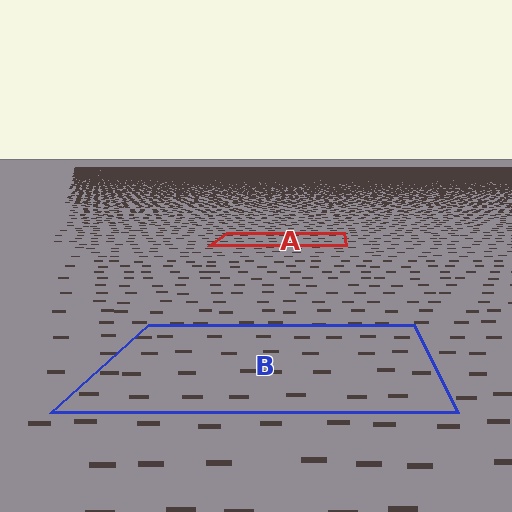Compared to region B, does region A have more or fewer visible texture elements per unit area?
Region A has more texture elements per unit area — they are packed more densely because it is farther away.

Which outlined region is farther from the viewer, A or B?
Region A is farther from the viewer — the texture elements inside it appear smaller and more densely packed.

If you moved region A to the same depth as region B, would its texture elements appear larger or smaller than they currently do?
They would appear larger. At a closer depth, the same texture elements are projected at a bigger on-screen size.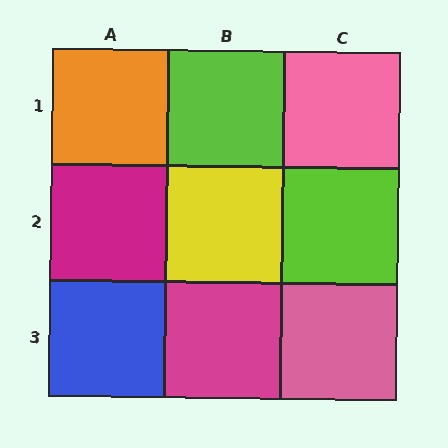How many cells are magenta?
2 cells are magenta.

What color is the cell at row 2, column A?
Magenta.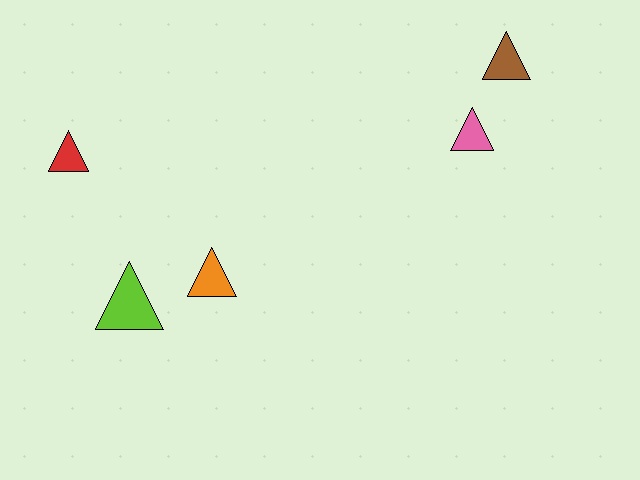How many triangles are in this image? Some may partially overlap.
There are 5 triangles.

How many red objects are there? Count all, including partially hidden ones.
There is 1 red object.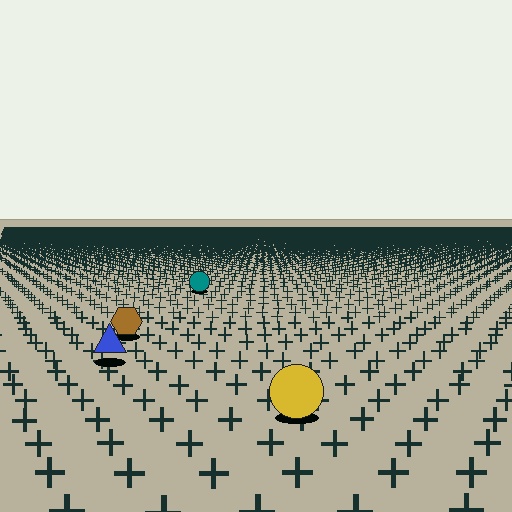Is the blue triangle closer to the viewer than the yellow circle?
No. The yellow circle is closer — you can tell from the texture gradient: the ground texture is coarser near it.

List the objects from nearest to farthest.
From nearest to farthest: the yellow circle, the blue triangle, the brown hexagon, the teal circle.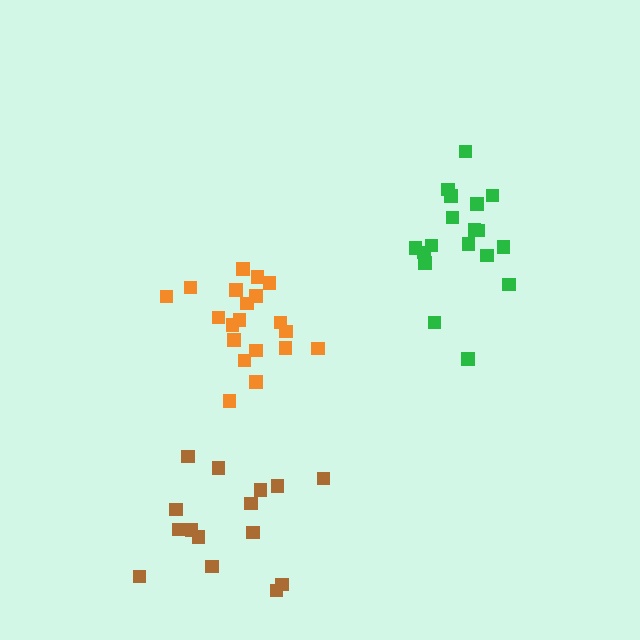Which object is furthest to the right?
The green cluster is rightmost.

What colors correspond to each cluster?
The clusters are colored: green, orange, brown.